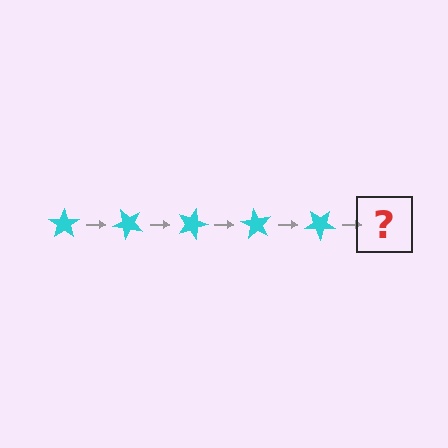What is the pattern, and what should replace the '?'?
The pattern is that the star rotates 45 degrees each step. The '?' should be a cyan star rotated 225 degrees.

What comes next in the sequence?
The next element should be a cyan star rotated 225 degrees.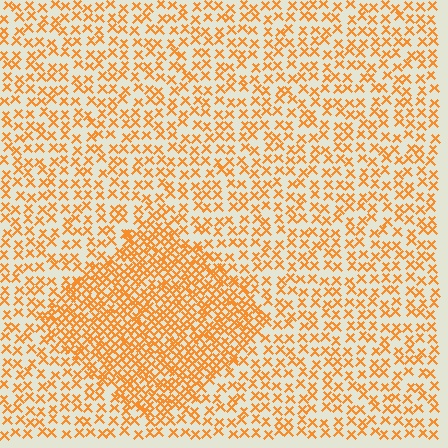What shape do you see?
I see a diamond.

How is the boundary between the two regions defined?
The boundary is defined by a change in element density (approximately 2.1x ratio). All elements are the same color, size, and shape.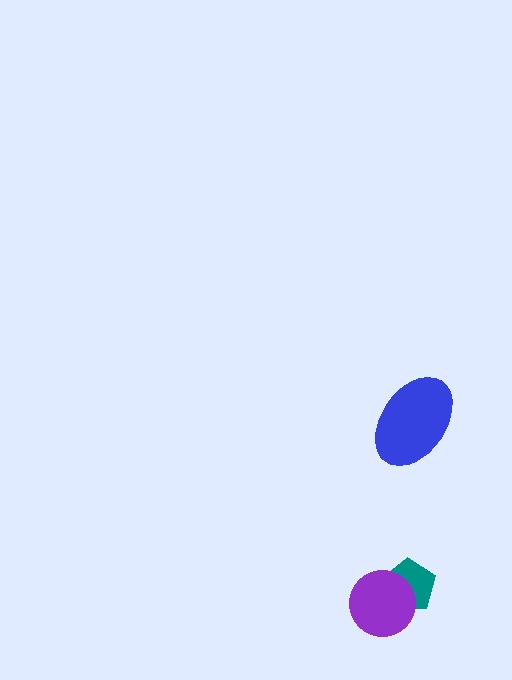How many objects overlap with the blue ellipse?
0 objects overlap with the blue ellipse.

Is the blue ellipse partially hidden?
No, no other shape covers it.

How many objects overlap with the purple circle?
1 object overlaps with the purple circle.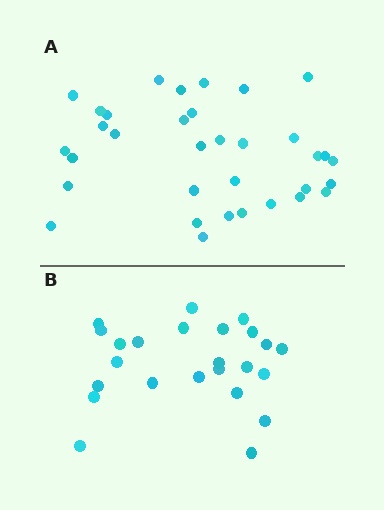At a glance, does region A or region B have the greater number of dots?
Region A (the top region) has more dots.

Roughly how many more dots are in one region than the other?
Region A has roughly 10 or so more dots than region B.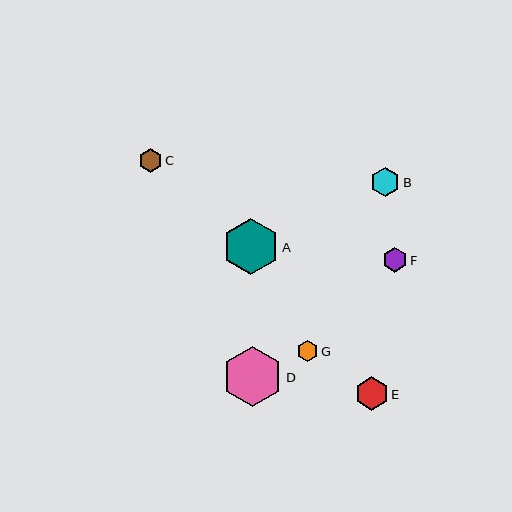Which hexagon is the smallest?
Hexagon G is the smallest with a size of approximately 21 pixels.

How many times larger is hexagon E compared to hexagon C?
Hexagon E is approximately 1.4 times the size of hexagon C.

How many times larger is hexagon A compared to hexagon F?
Hexagon A is approximately 2.3 times the size of hexagon F.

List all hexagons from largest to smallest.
From largest to smallest: D, A, E, B, F, C, G.